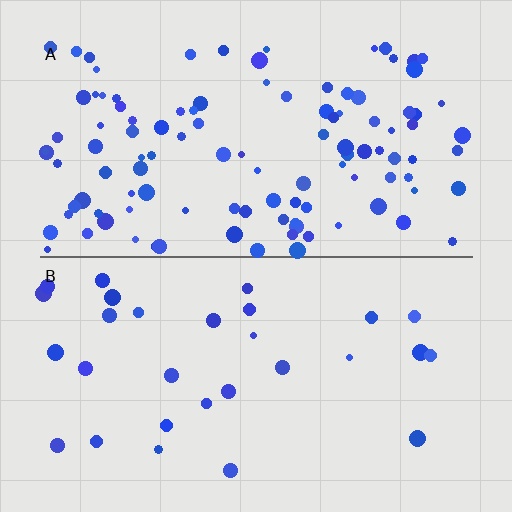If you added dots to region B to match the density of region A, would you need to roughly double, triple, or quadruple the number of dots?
Approximately quadruple.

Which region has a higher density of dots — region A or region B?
A (the top).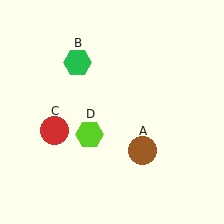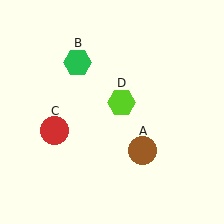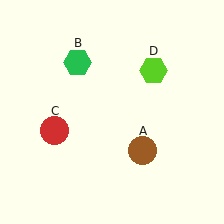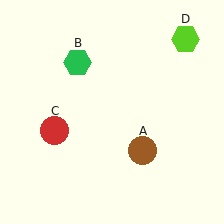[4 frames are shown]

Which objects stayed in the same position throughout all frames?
Brown circle (object A) and green hexagon (object B) and red circle (object C) remained stationary.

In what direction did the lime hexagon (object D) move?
The lime hexagon (object D) moved up and to the right.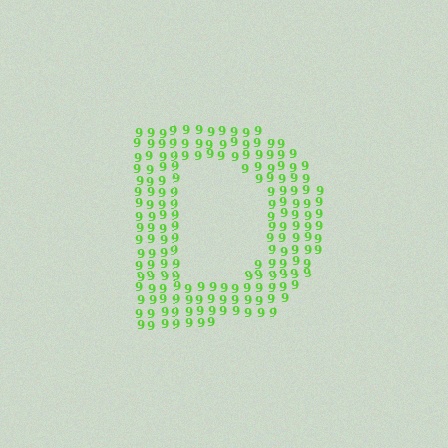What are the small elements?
The small elements are digit 9's.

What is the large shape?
The large shape is the letter D.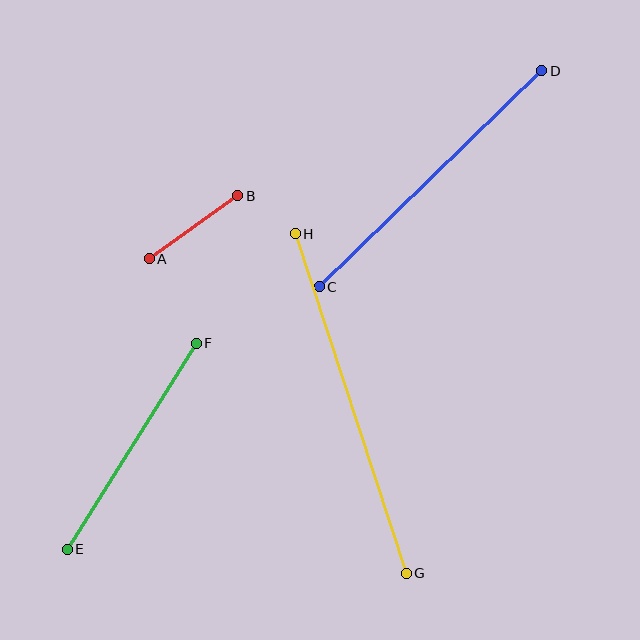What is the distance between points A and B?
The distance is approximately 109 pixels.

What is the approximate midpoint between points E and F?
The midpoint is at approximately (132, 446) pixels.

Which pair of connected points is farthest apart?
Points G and H are farthest apart.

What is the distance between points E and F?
The distance is approximately 243 pixels.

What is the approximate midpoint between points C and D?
The midpoint is at approximately (430, 179) pixels.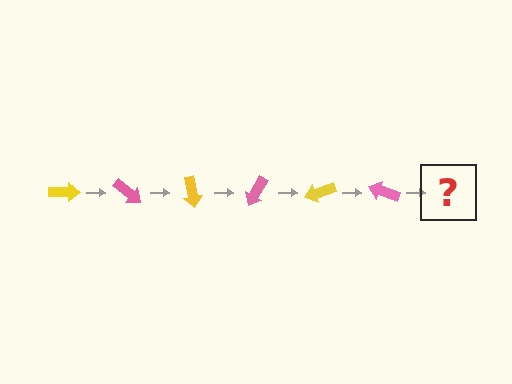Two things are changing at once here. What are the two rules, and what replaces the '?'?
The two rules are that it rotates 40 degrees each step and the color cycles through yellow and pink. The '?' should be a yellow arrow, rotated 240 degrees from the start.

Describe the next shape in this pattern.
It should be a yellow arrow, rotated 240 degrees from the start.